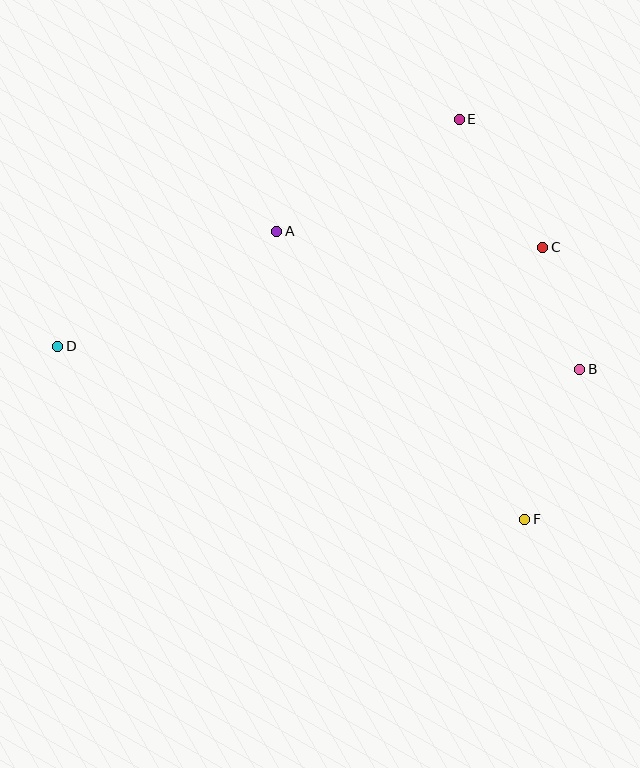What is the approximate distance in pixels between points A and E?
The distance between A and E is approximately 214 pixels.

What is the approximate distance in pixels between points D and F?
The distance between D and F is approximately 498 pixels.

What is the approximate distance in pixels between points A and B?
The distance between A and B is approximately 333 pixels.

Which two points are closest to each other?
Points B and C are closest to each other.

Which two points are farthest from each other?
Points B and D are farthest from each other.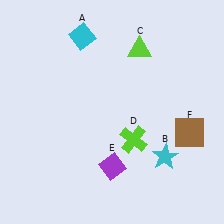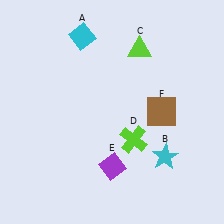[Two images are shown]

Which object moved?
The brown square (F) moved left.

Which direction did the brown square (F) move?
The brown square (F) moved left.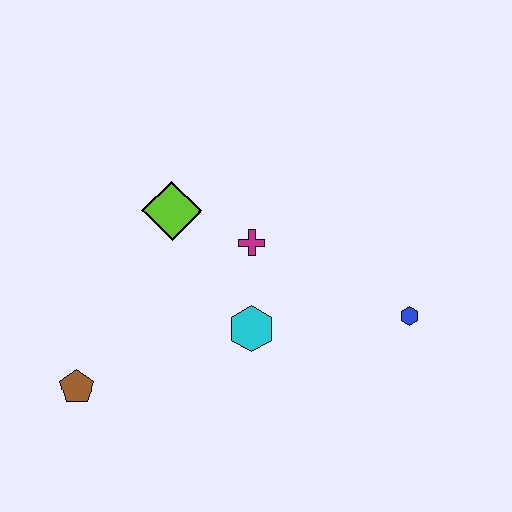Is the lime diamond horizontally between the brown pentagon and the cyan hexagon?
Yes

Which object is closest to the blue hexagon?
The cyan hexagon is closest to the blue hexagon.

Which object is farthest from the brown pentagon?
The blue hexagon is farthest from the brown pentagon.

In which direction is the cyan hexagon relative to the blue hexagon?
The cyan hexagon is to the left of the blue hexagon.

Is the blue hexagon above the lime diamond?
No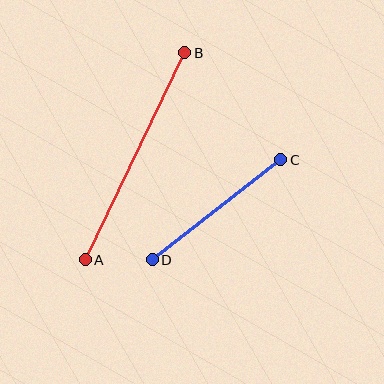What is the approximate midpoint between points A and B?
The midpoint is at approximately (135, 156) pixels.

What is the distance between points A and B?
The distance is approximately 230 pixels.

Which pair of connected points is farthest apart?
Points A and B are farthest apart.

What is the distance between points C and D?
The distance is approximately 163 pixels.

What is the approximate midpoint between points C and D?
The midpoint is at approximately (217, 210) pixels.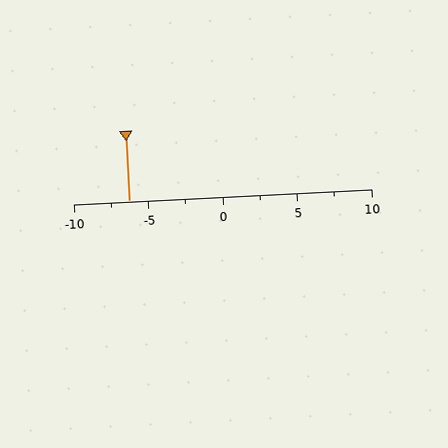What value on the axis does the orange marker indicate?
The marker indicates approximately -6.2.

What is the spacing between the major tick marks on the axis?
The major ticks are spaced 5 apart.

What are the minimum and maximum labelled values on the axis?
The axis runs from -10 to 10.